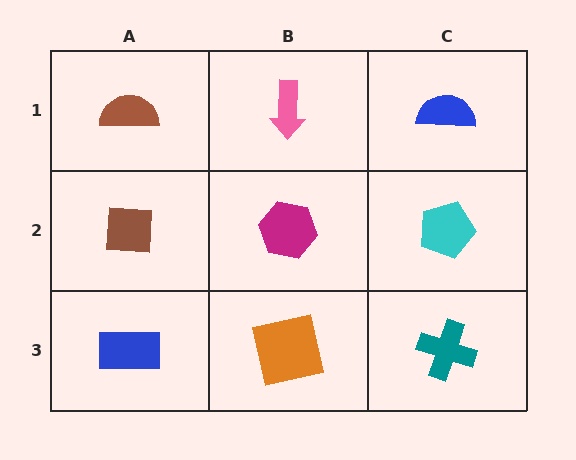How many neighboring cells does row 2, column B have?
4.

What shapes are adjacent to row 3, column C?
A cyan pentagon (row 2, column C), an orange square (row 3, column B).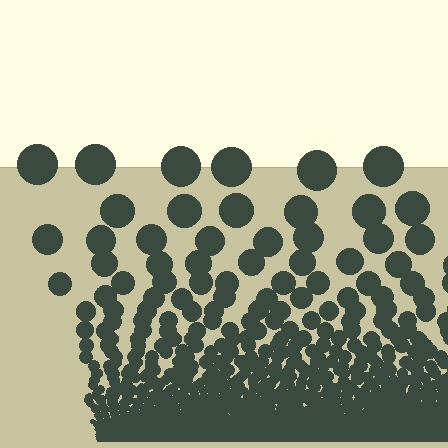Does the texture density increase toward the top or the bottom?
Density increases toward the bottom.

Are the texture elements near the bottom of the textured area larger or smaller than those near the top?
Smaller. The gradient is inverted — elements near the bottom are smaller and denser.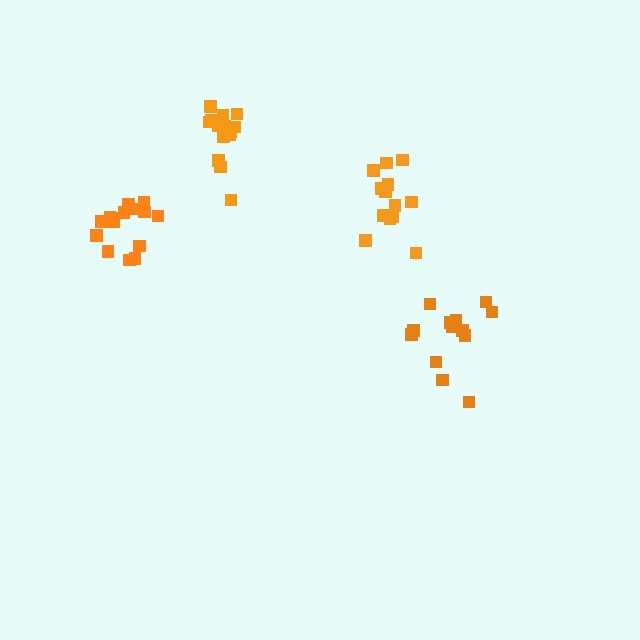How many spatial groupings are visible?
There are 4 spatial groupings.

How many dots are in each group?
Group 1: 15 dots, Group 2: 13 dots, Group 3: 15 dots, Group 4: 13 dots (56 total).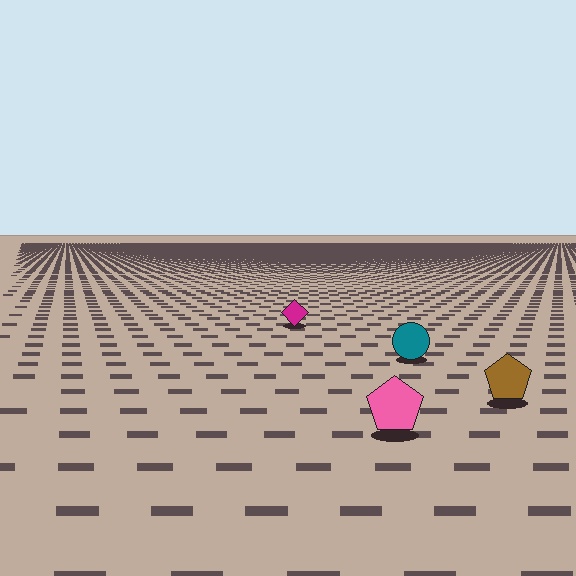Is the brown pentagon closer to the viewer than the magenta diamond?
Yes. The brown pentagon is closer — you can tell from the texture gradient: the ground texture is coarser near it.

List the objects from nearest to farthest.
From nearest to farthest: the pink pentagon, the brown pentagon, the teal circle, the magenta diamond.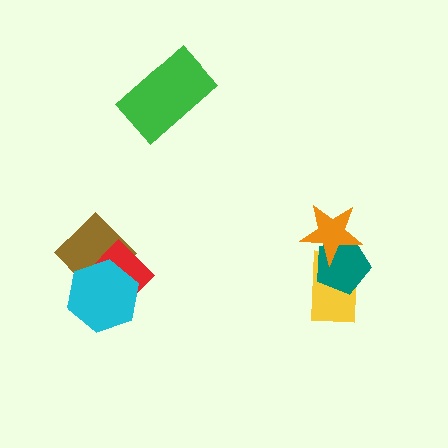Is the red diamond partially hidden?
Yes, it is partially covered by another shape.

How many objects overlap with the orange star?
2 objects overlap with the orange star.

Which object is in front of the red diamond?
The cyan hexagon is in front of the red diamond.